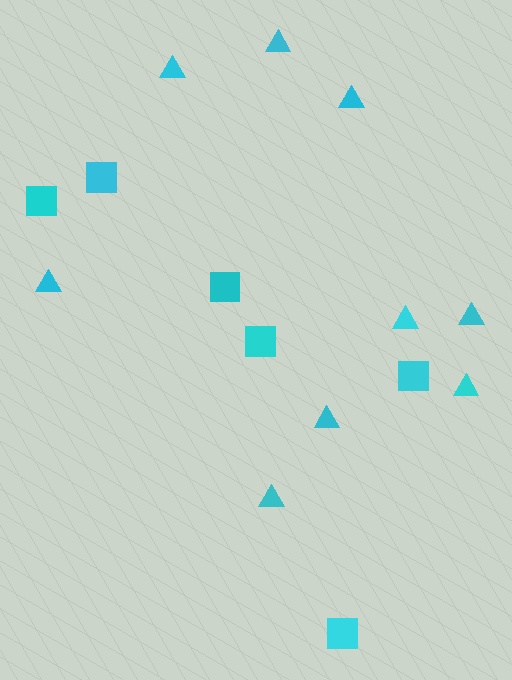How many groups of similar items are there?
There are 2 groups: one group of squares (6) and one group of triangles (9).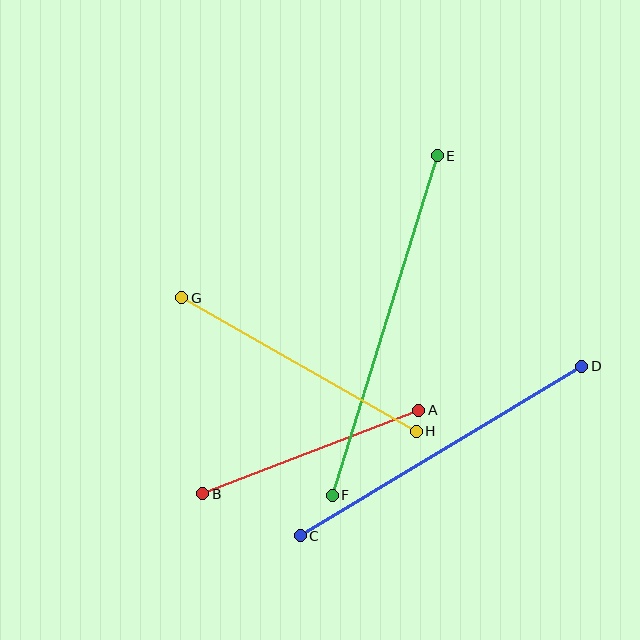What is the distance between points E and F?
The distance is approximately 355 pixels.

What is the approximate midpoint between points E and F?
The midpoint is at approximately (385, 326) pixels.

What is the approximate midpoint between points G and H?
The midpoint is at approximately (299, 364) pixels.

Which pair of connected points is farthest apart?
Points E and F are farthest apart.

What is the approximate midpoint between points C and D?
The midpoint is at approximately (441, 451) pixels.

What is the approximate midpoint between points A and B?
The midpoint is at approximately (311, 452) pixels.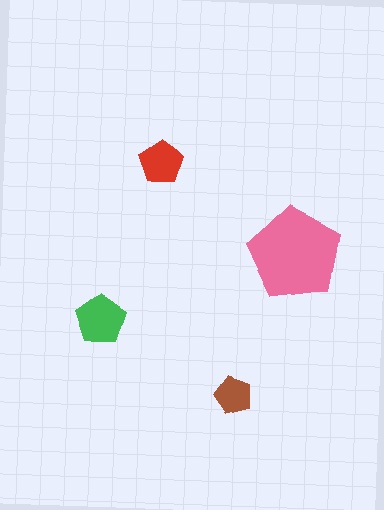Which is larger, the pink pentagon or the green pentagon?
The pink one.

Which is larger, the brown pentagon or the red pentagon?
The red one.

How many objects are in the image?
There are 4 objects in the image.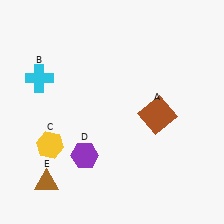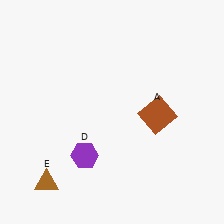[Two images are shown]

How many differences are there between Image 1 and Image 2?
There are 2 differences between the two images.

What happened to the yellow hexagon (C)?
The yellow hexagon (C) was removed in Image 2. It was in the bottom-left area of Image 1.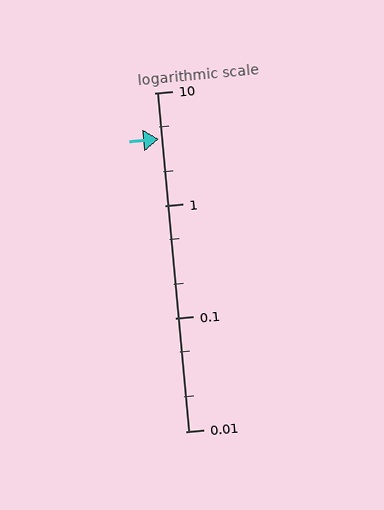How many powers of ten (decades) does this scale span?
The scale spans 3 decades, from 0.01 to 10.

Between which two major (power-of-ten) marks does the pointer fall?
The pointer is between 1 and 10.